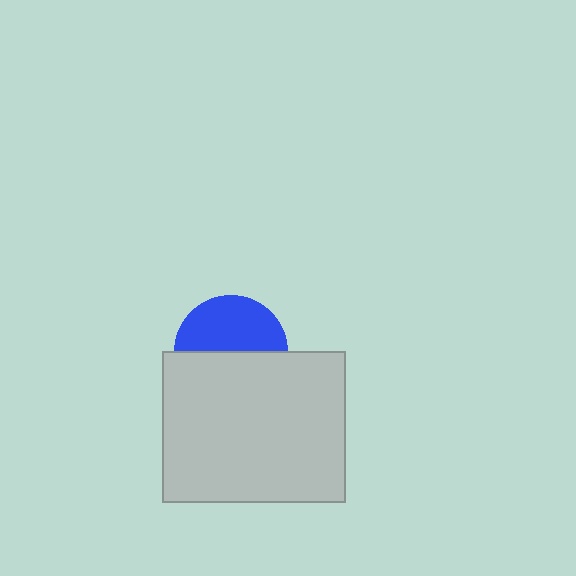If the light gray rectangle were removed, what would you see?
You would see the complete blue circle.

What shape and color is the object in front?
The object in front is a light gray rectangle.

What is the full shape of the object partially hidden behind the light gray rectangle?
The partially hidden object is a blue circle.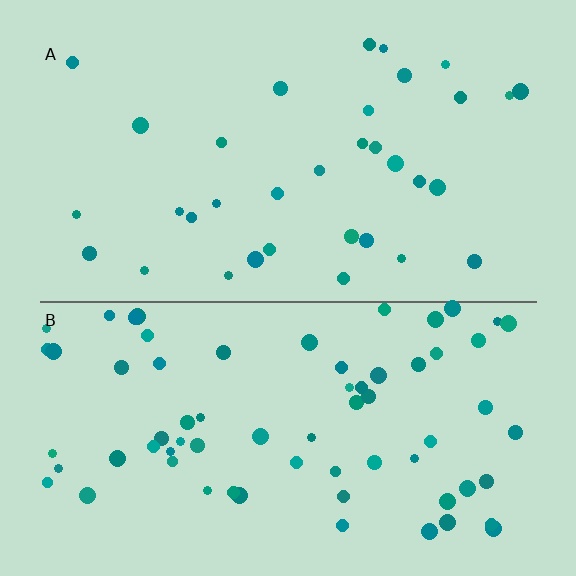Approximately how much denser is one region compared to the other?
Approximately 2.0× — region B over region A.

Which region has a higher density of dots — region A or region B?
B (the bottom).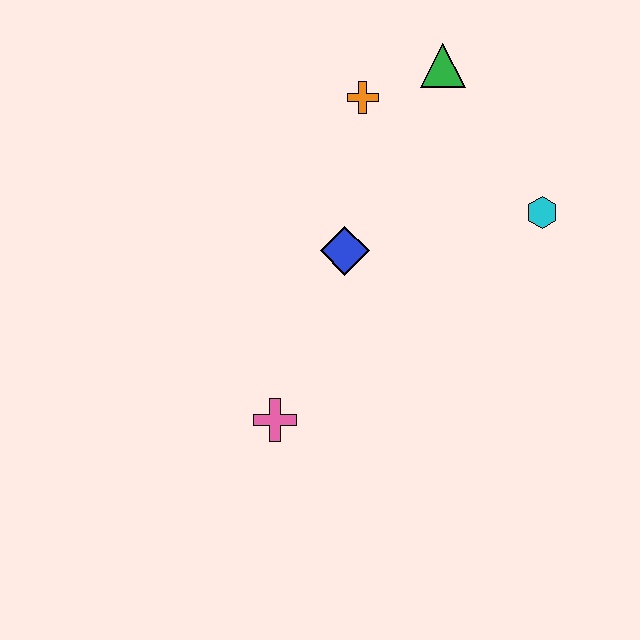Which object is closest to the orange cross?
The green triangle is closest to the orange cross.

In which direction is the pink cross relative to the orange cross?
The pink cross is below the orange cross.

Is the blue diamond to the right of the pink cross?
Yes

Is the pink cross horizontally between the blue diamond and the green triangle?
No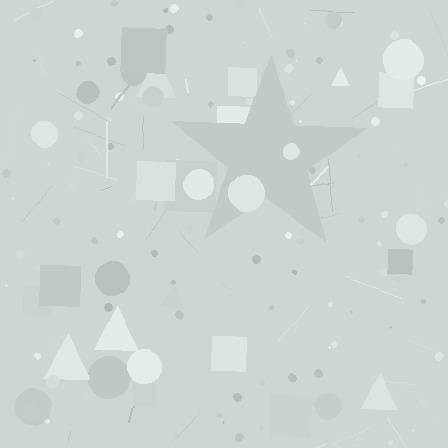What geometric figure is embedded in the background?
A star is embedded in the background.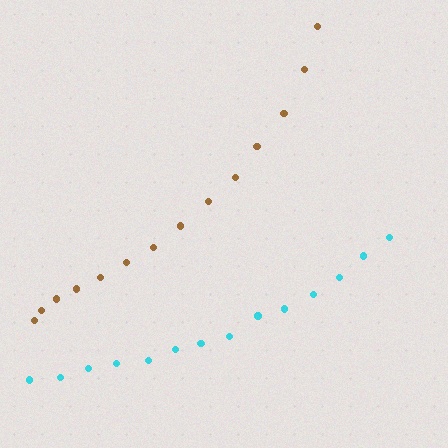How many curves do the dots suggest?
There are 2 distinct paths.